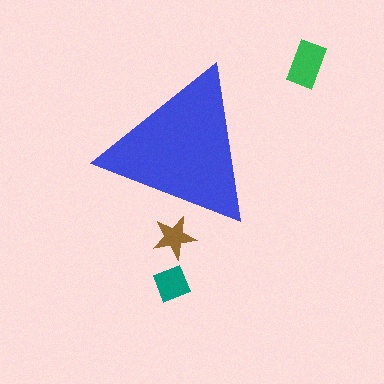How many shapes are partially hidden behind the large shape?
1 shape is partially hidden.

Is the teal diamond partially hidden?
No, the teal diamond is fully visible.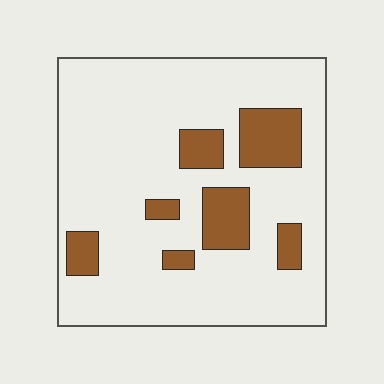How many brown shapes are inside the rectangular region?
7.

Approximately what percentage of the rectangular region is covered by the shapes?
Approximately 15%.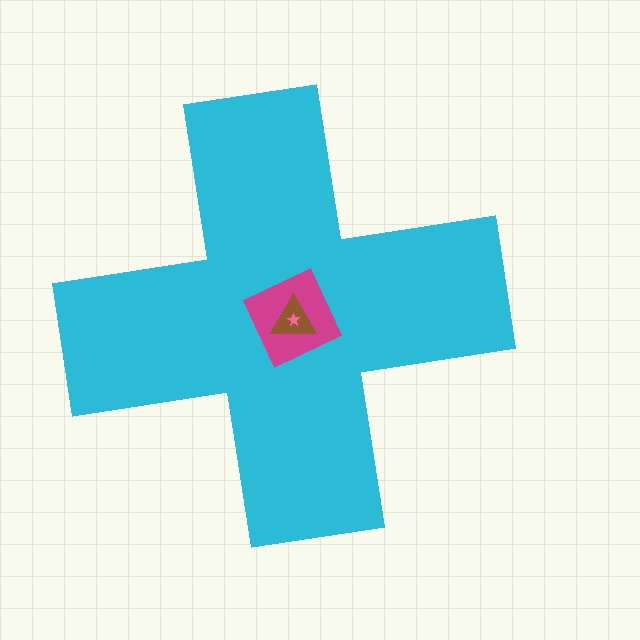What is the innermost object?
The pink star.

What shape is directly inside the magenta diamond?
The brown triangle.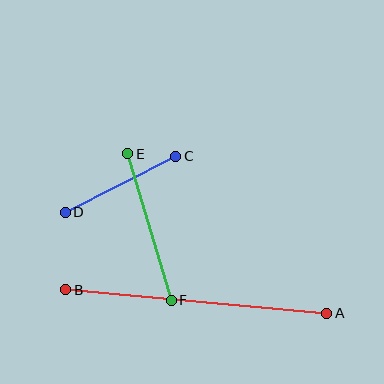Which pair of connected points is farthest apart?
Points A and B are farthest apart.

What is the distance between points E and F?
The distance is approximately 153 pixels.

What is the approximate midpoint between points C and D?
The midpoint is at approximately (120, 184) pixels.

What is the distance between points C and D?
The distance is approximately 124 pixels.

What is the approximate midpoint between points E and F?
The midpoint is at approximately (149, 227) pixels.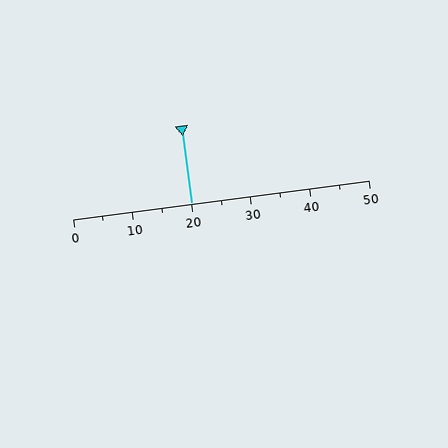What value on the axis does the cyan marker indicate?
The marker indicates approximately 20.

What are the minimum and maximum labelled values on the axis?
The axis runs from 0 to 50.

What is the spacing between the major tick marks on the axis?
The major ticks are spaced 10 apart.